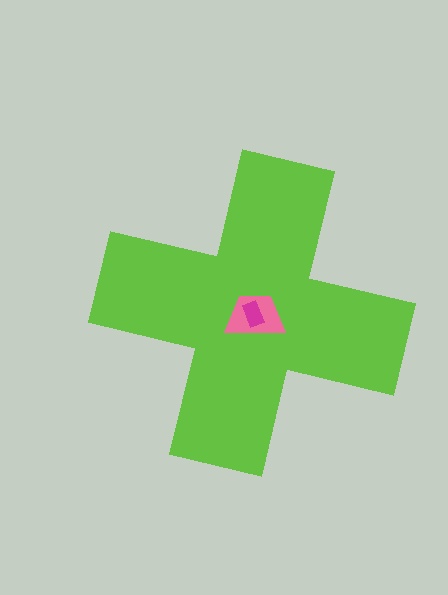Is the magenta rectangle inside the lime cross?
Yes.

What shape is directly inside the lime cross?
The pink trapezoid.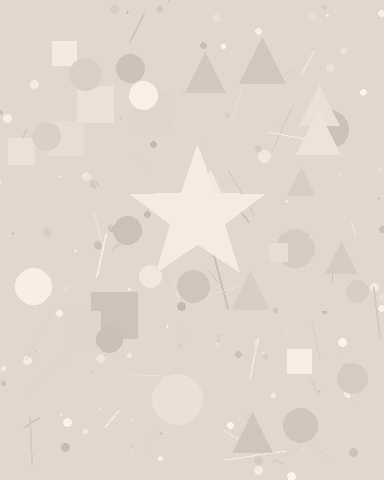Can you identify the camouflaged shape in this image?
The camouflaged shape is a star.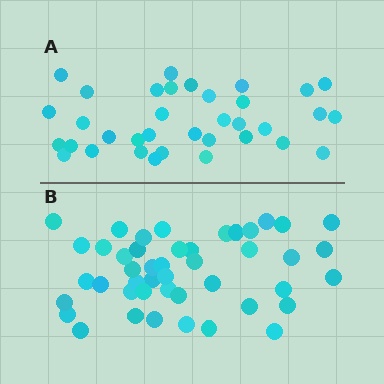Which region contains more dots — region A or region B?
Region B (the bottom region) has more dots.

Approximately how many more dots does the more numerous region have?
Region B has roughly 10 or so more dots than region A.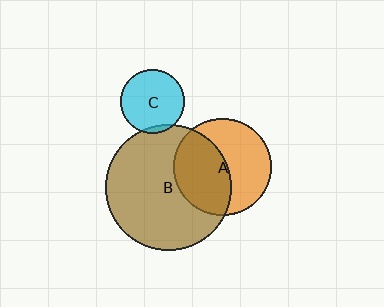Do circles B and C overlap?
Yes.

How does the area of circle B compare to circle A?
Approximately 1.7 times.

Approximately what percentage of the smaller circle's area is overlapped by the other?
Approximately 5%.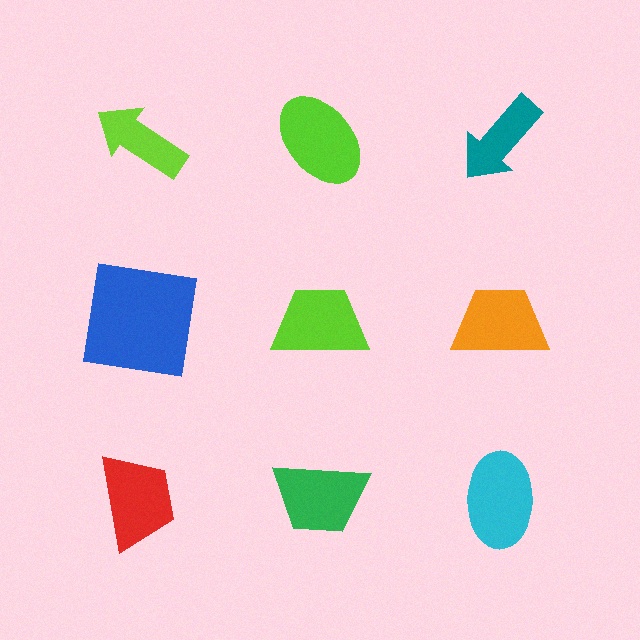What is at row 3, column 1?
A red trapezoid.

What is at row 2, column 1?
A blue square.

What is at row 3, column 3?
A cyan ellipse.